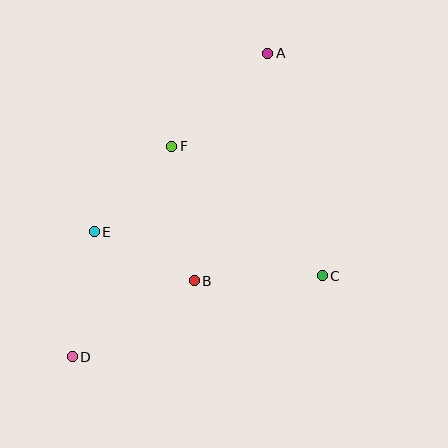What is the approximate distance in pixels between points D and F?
The distance between D and F is approximately 233 pixels.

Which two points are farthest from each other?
Points A and D are farthest from each other.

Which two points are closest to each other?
Points B and E are closest to each other.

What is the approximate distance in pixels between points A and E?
The distance between A and E is approximately 249 pixels.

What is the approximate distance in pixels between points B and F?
The distance between B and F is approximately 136 pixels.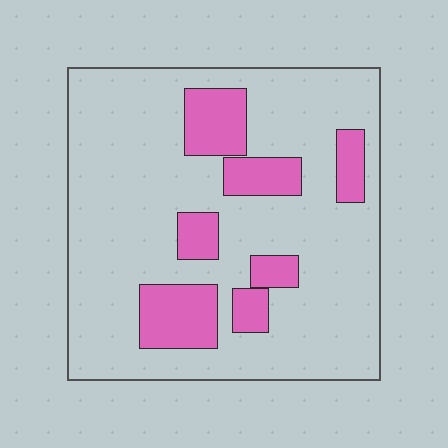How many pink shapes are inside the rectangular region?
7.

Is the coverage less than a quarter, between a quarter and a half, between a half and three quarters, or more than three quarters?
Less than a quarter.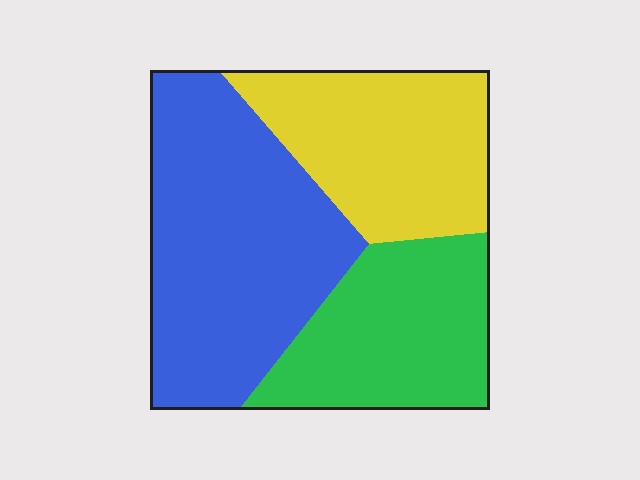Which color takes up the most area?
Blue, at roughly 45%.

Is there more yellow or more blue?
Blue.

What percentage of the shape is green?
Green covers 27% of the shape.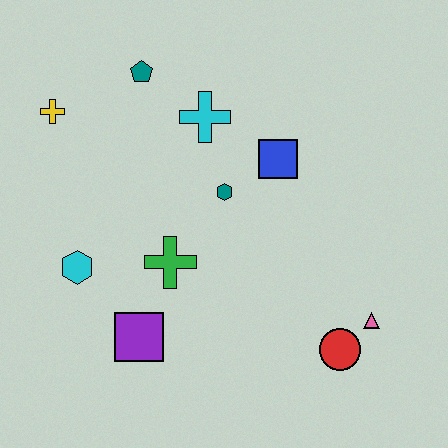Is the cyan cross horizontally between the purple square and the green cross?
No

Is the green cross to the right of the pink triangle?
No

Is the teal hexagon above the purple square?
Yes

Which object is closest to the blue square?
The teal hexagon is closest to the blue square.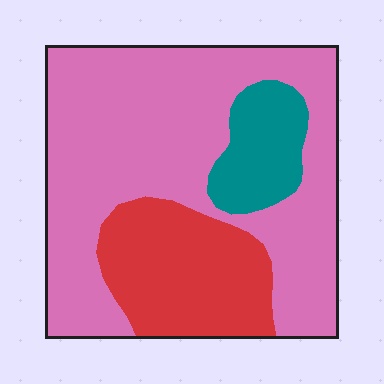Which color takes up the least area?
Teal, at roughly 10%.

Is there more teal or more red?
Red.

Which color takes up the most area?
Pink, at roughly 65%.